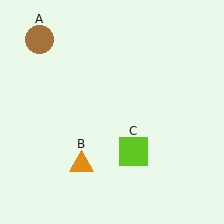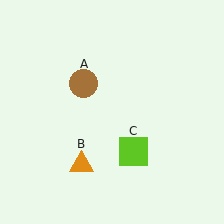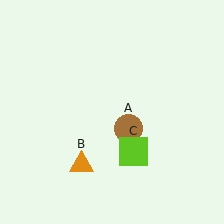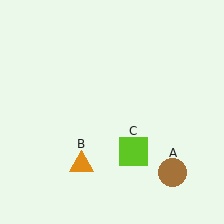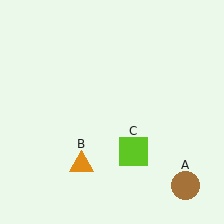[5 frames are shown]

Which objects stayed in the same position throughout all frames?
Orange triangle (object B) and lime square (object C) remained stationary.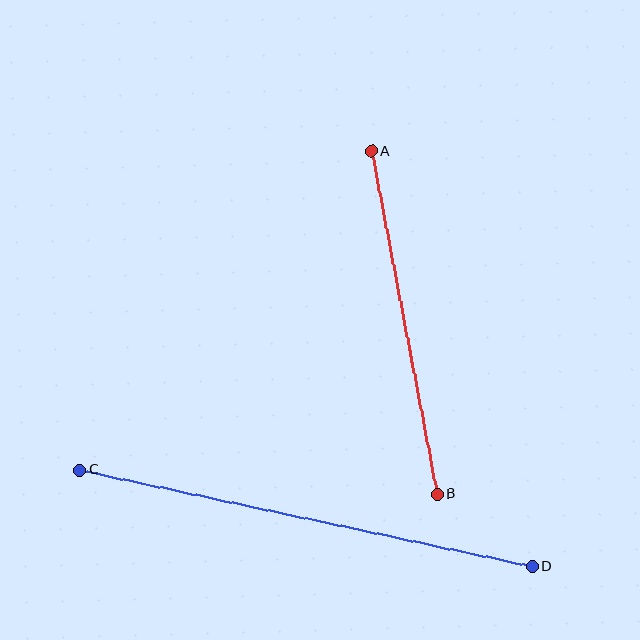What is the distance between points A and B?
The distance is approximately 349 pixels.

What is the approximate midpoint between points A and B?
The midpoint is at approximately (404, 323) pixels.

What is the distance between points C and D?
The distance is approximately 463 pixels.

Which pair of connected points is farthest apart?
Points C and D are farthest apart.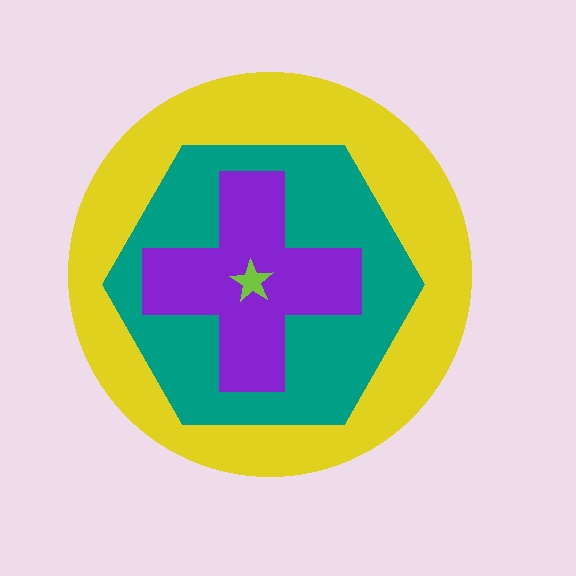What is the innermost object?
The lime star.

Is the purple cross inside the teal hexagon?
Yes.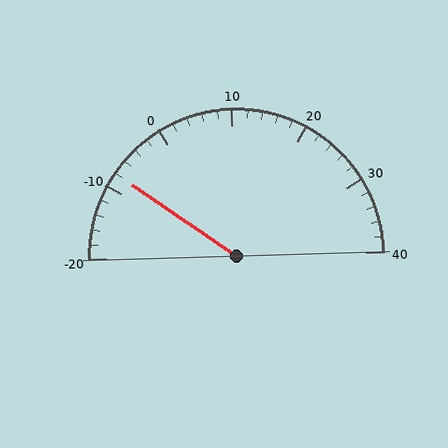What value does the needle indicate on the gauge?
The needle indicates approximately -8.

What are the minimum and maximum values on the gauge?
The gauge ranges from -20 to 40.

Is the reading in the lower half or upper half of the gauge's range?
The reading is in the lower half of the range (-20 to 40).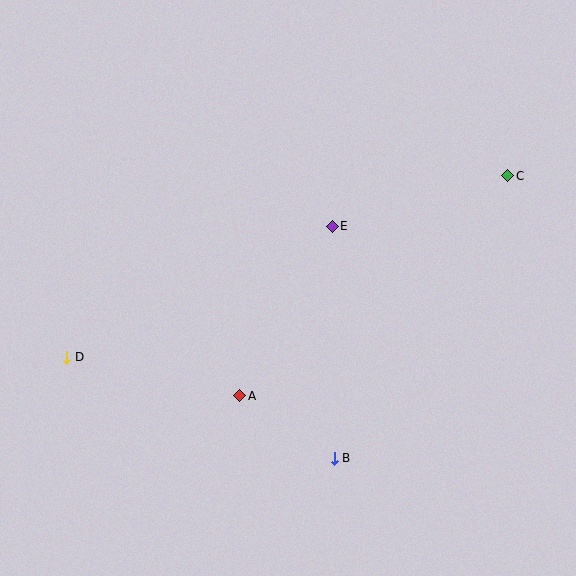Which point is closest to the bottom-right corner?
Point B is closest to the bottom-right corner.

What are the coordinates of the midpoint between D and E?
The midpoint between D and E is at (200, 292).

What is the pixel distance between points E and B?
The distance between E and B is 232 pixels.